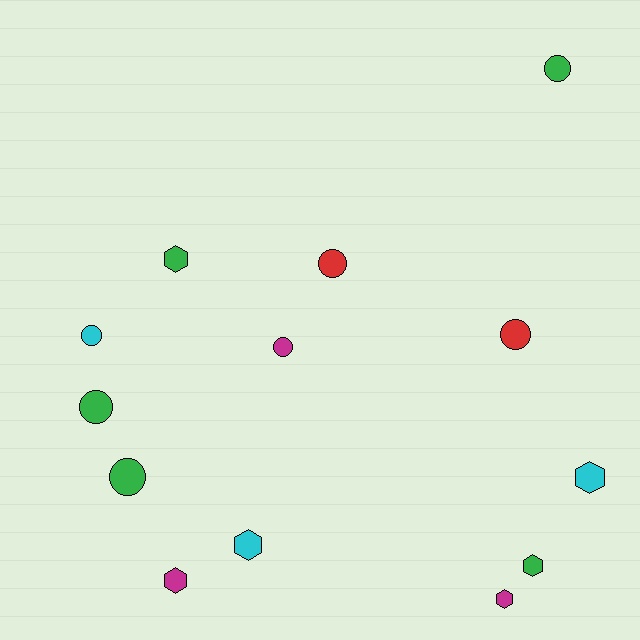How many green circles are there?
There are 3 green circles.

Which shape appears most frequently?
Circle, with 7 objects.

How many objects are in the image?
There are 13 objects.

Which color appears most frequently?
Green, with 5 objects.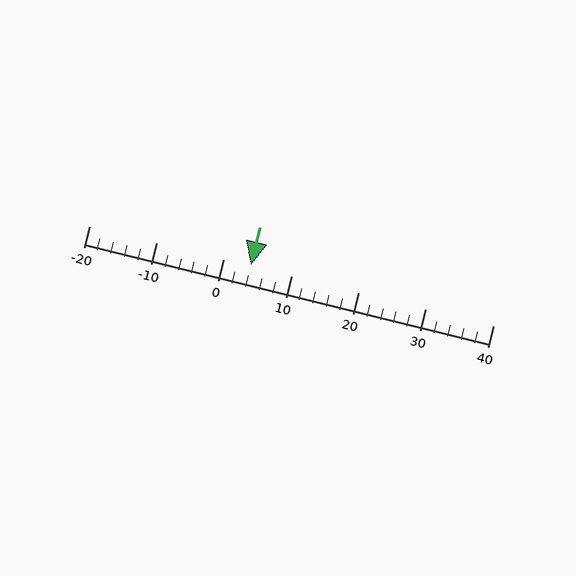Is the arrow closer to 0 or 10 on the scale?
The arrow is closer to 0.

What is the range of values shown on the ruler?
The ruler shows values from -20 to 40.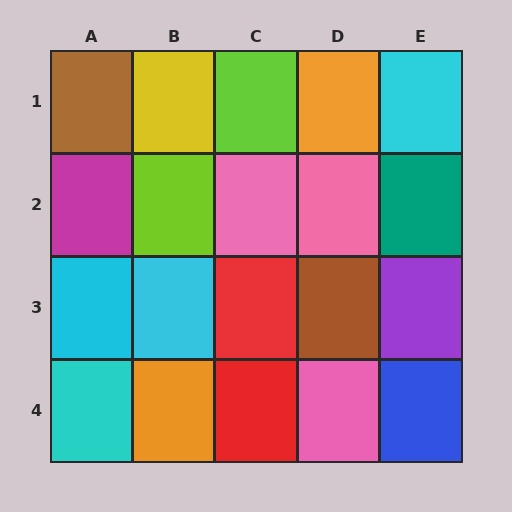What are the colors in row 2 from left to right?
Magenta, lime, pink, pink, teal.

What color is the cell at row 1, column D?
Orange.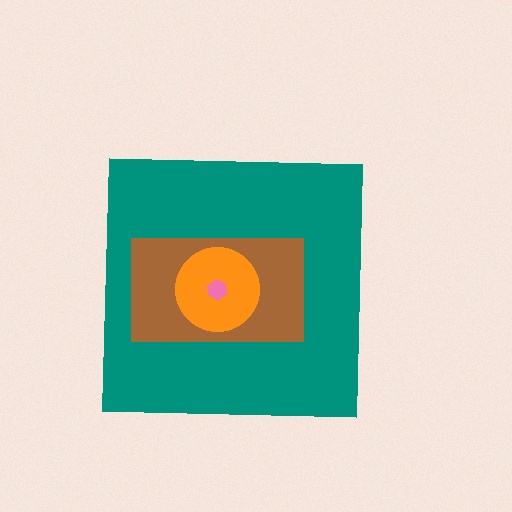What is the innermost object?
The pink hexagon.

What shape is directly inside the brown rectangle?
The orange circle.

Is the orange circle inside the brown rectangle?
Yes.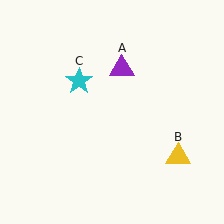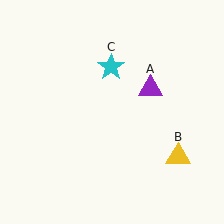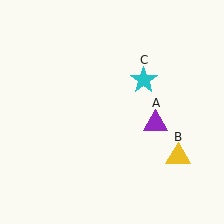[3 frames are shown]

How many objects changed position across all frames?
2 objects changed position: purple triangle (object A), cyan star (object C).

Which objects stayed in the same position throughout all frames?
Yellow triangle (object B) remained stationary.